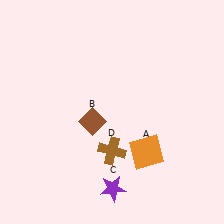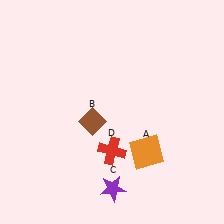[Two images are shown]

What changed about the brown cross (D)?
In Image 1, D is brown. In Image 2, it changed to red.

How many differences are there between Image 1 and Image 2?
There is 1 difference between the two images.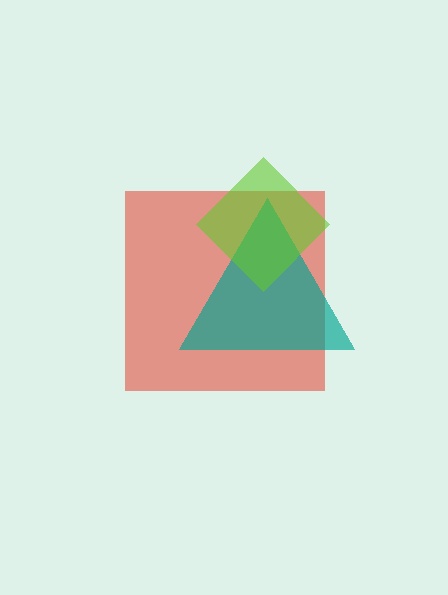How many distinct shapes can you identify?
There are 3 distinct shapes: a red square, a teal triangle, a lime diamond.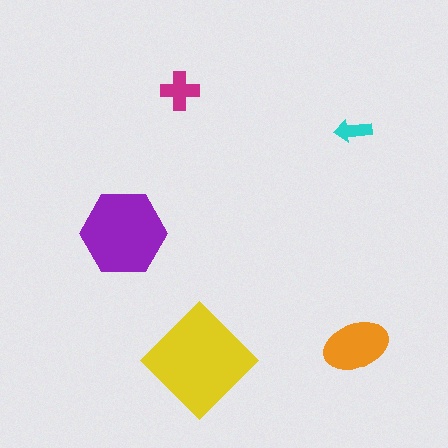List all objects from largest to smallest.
The yellow diamond, the purple hexagon, the orange ellipse, the magenta cross, the cyan arrow.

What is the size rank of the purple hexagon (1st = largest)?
2nd.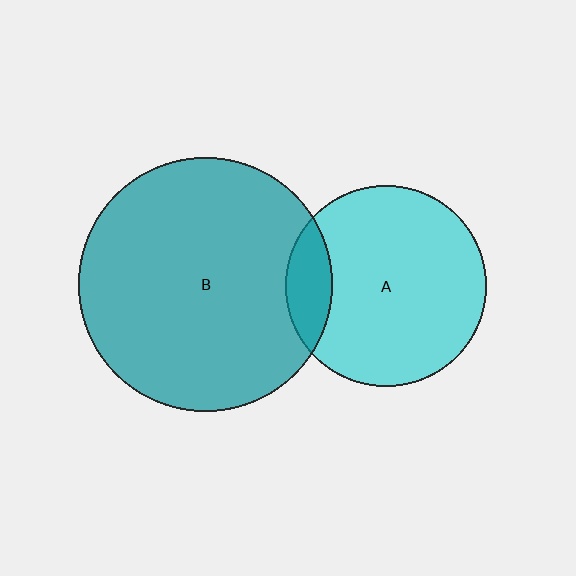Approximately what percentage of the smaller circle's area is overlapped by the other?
Approximately 15%.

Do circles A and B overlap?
Yes.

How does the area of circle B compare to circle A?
Approximately 1.6 times.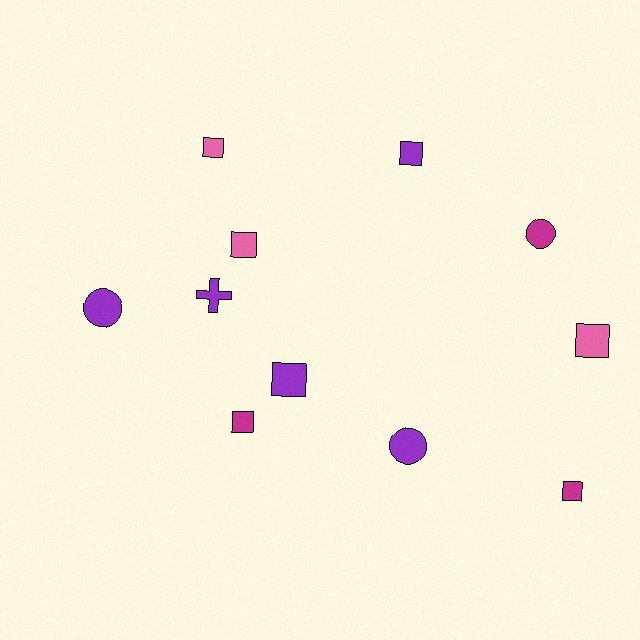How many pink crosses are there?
There are no pink crosses.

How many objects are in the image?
There are 11 objects.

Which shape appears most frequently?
Square, with 7 objects.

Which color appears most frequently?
Purple, with 5 objects.